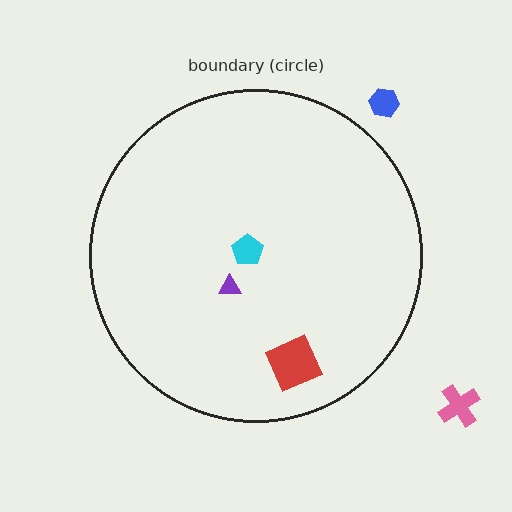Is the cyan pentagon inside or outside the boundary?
Inside.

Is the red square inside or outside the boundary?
Inside.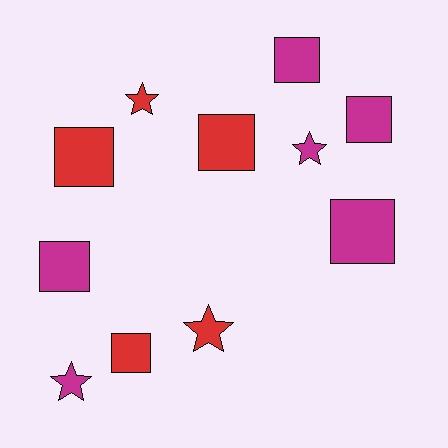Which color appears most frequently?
Magenta, with 6 objects.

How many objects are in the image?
There are 11 objects.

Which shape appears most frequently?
Square, with 7 objects.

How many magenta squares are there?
There are 4 magenta squares.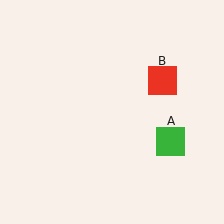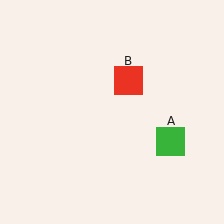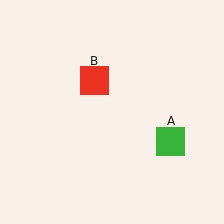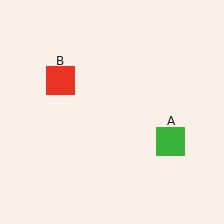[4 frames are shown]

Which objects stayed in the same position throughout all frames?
Green square (object A) remained stationary.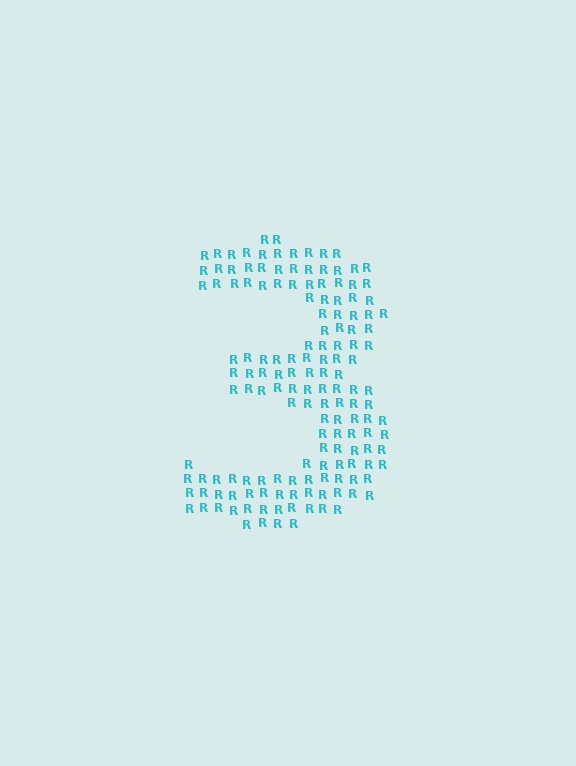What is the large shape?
The large shape is the digit 3.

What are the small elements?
The small elements are letter R's.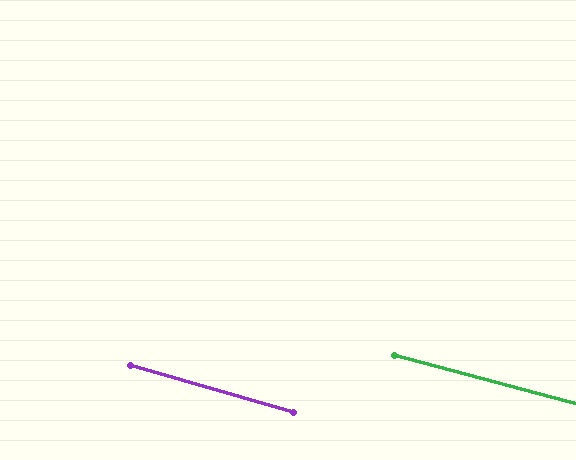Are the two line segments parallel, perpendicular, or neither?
Parallel — their directions differ by only 1.0°.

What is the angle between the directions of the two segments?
Approximately 1 degree.